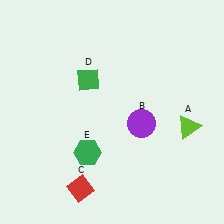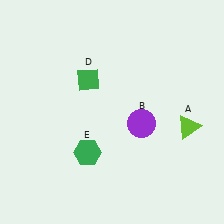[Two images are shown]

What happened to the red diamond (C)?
The red diamond (C) was removed in Image 2. It was in the bottom-left area of Image 1.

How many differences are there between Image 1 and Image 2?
There is 1 difference between the two images.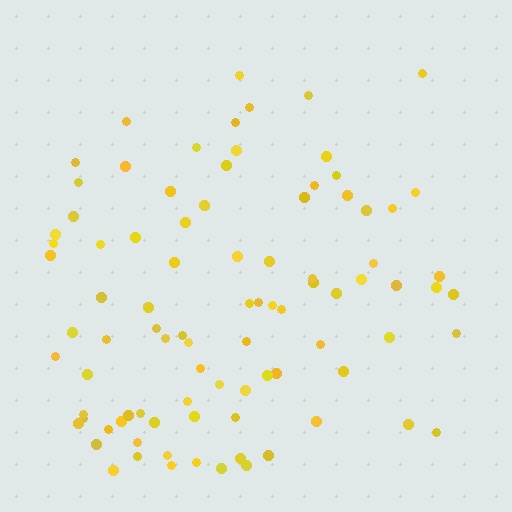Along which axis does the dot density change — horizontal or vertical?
Vertical.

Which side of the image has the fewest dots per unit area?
The top.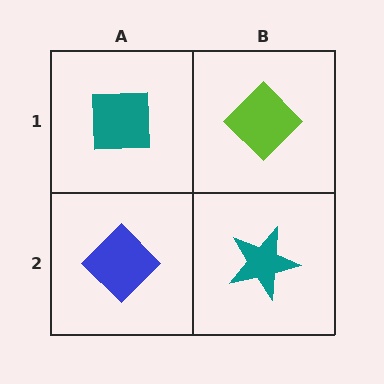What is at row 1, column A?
A teal square.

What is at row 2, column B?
A teal star.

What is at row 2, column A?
A blue diamond.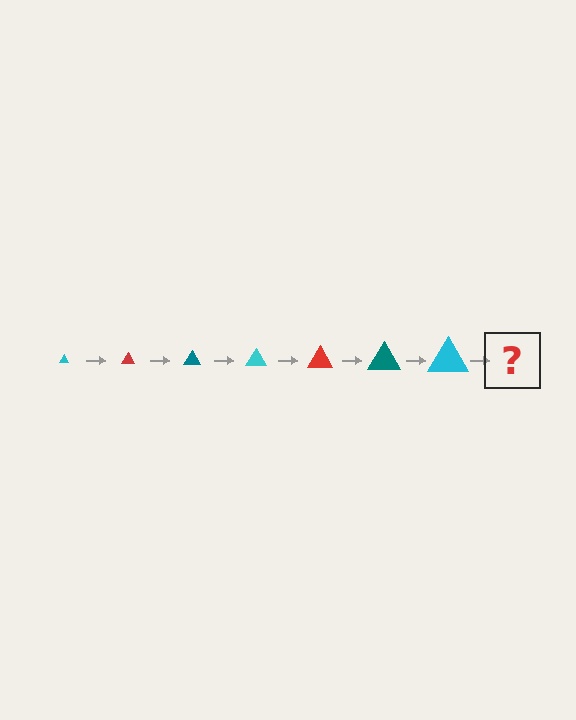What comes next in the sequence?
The next element should be a red triangle, larger than the previous one.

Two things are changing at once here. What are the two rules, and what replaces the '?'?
The two rules are that the triangle grows larger each step and the color cycles through cyan, red, and teal. The '?' should be a red triangle, larger than the previous one.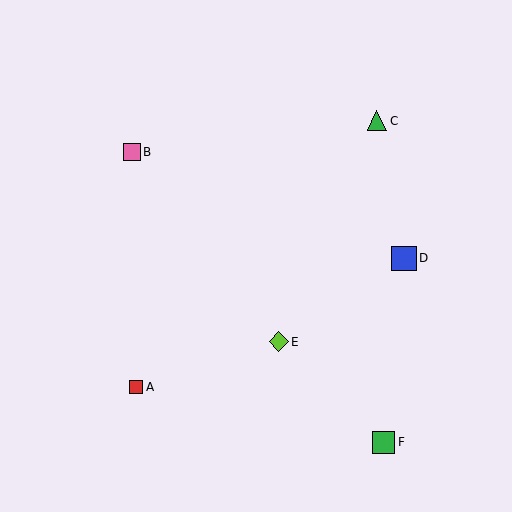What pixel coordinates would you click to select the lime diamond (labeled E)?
Click at (279, 342) to select the lime diamond E.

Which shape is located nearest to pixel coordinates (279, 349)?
The lime diamond (labeled E) at (279, 342) is nearest to that location.